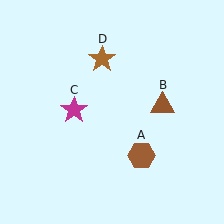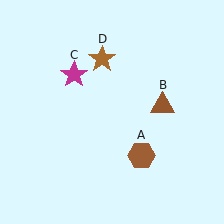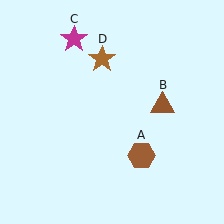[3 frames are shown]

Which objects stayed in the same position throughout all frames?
Brown hexagon (object A) and brown triangle (object B) and brown star (object D) remained stationary.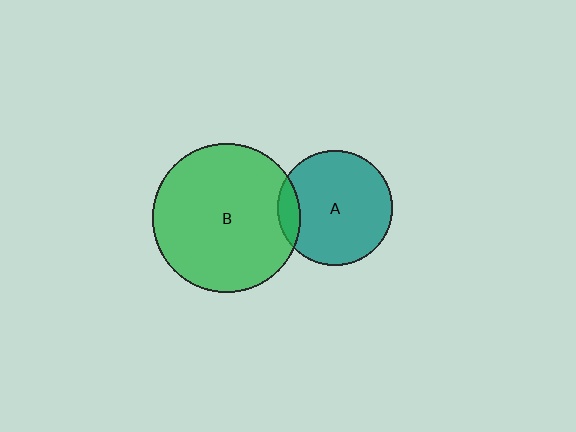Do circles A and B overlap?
Yes.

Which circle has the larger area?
Circle B (green).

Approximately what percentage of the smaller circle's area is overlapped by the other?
Approximately 10%.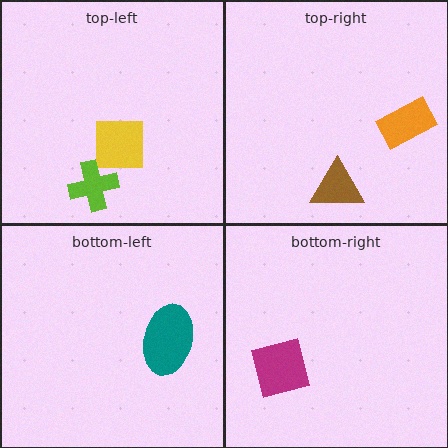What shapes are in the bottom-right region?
The magenta square.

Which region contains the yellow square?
The top-left region.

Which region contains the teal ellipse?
The bottom-left region.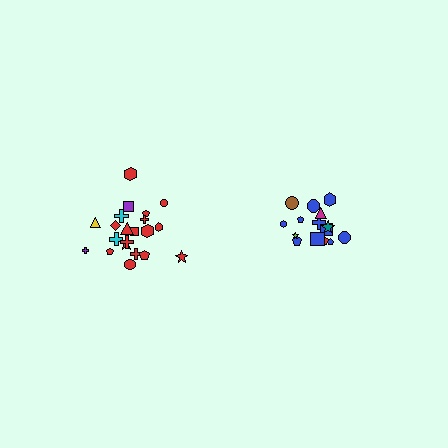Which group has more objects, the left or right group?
The left group.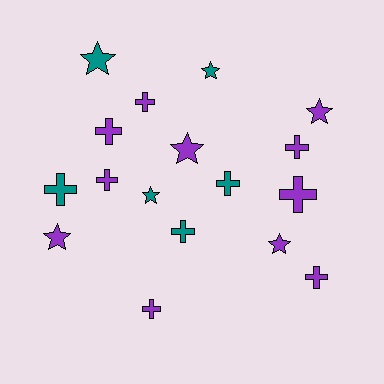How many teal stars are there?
There are 3 teal stars.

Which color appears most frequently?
Purple, with 11 objects.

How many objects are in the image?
There are 17 objects.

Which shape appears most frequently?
Cross, with 10 objects.